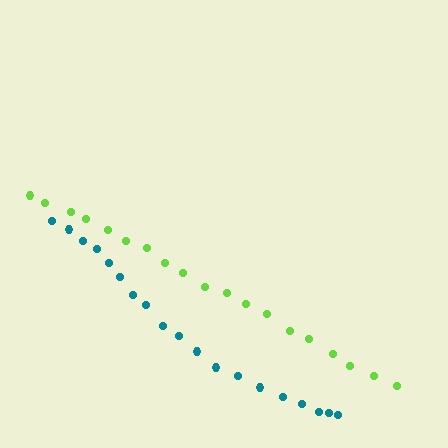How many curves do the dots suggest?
There are 2 distinct paths.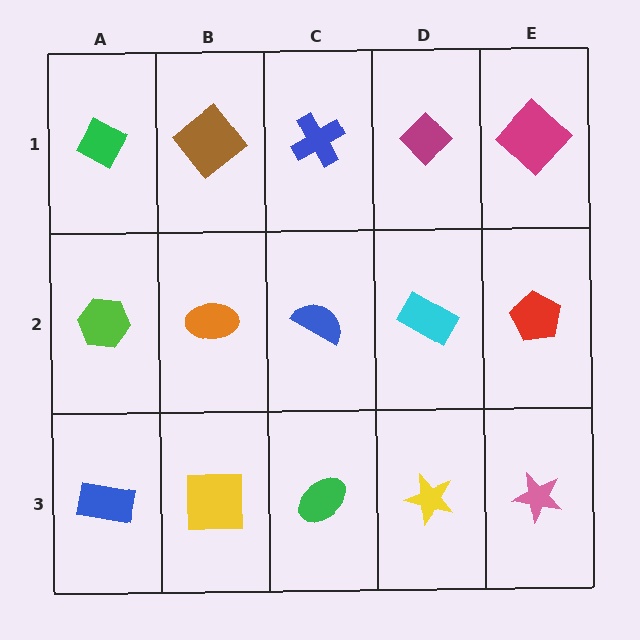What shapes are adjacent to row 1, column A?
A lime hexagon (row 2, column A), a brown diamond (row 1, column B).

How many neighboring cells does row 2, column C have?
4.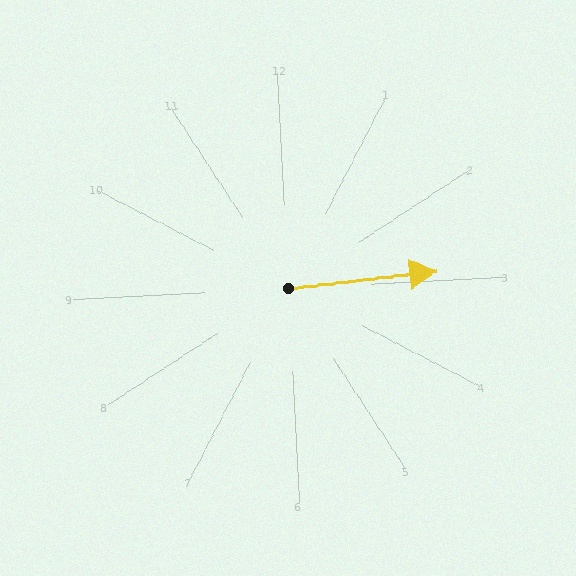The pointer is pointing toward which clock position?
Roughly 3 o'clock.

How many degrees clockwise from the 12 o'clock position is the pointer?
Approximately 87 degrees.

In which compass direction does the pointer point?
East.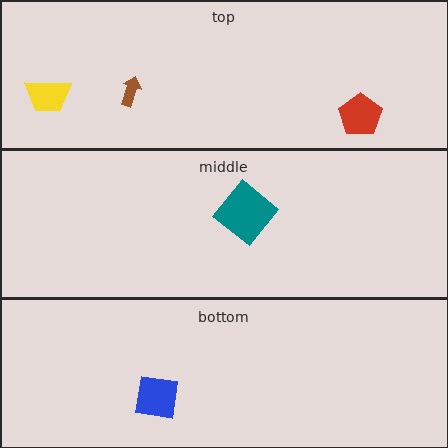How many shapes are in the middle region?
1.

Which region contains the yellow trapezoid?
The top region.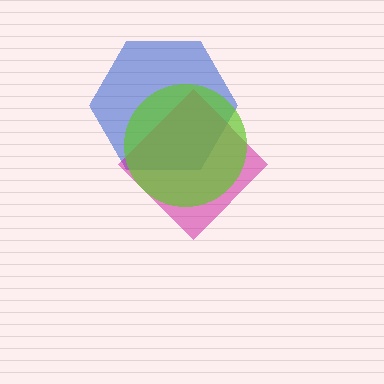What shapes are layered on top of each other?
The layered shapes are: a blue hexagon, a magenta diamond, a lime circle.